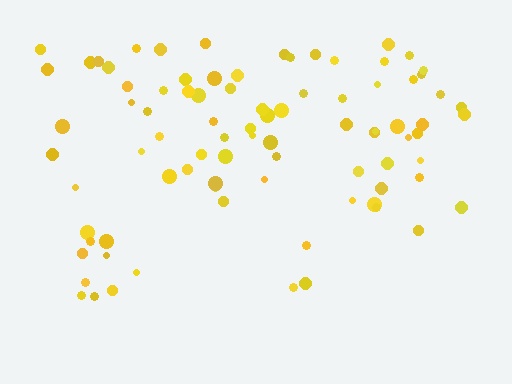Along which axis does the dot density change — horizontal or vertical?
Vertical.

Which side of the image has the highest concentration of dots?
The top.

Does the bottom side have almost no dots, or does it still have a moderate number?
Still a moderate number, just noticeably fewer than the top.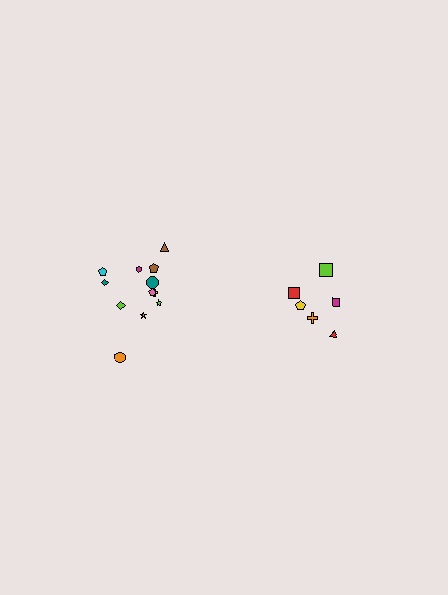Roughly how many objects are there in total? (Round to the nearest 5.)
Roughly 20 objects in total.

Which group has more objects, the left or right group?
The left group.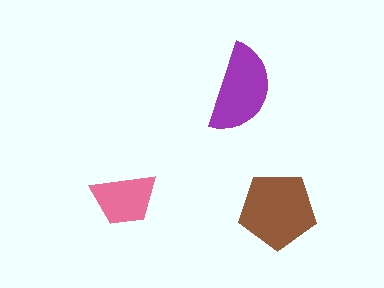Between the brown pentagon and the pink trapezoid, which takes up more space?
The brown pentagon.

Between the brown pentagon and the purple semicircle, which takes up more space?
The brown pentagon.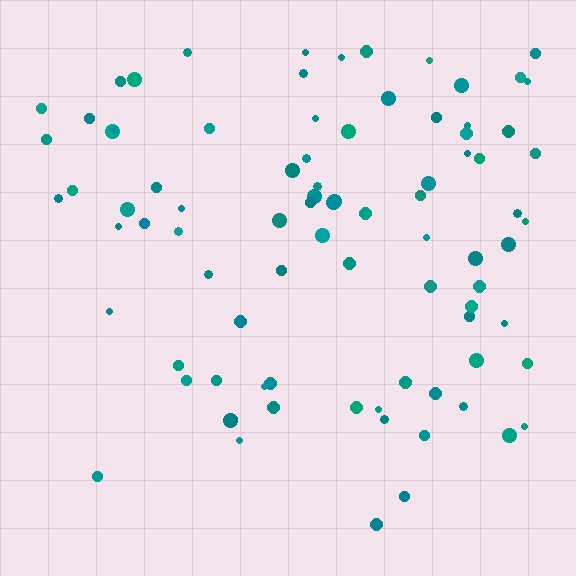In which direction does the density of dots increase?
From bottom to top, with the top side densest.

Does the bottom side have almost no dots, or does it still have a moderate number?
Still a moderate number, just noticeably fewer than the top.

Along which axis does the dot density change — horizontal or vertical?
Vertical.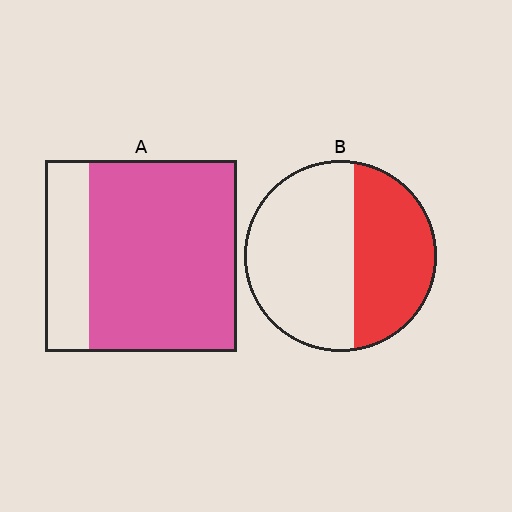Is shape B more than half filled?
No.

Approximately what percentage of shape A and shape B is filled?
A is approximately 75% and B is approximately 40%.